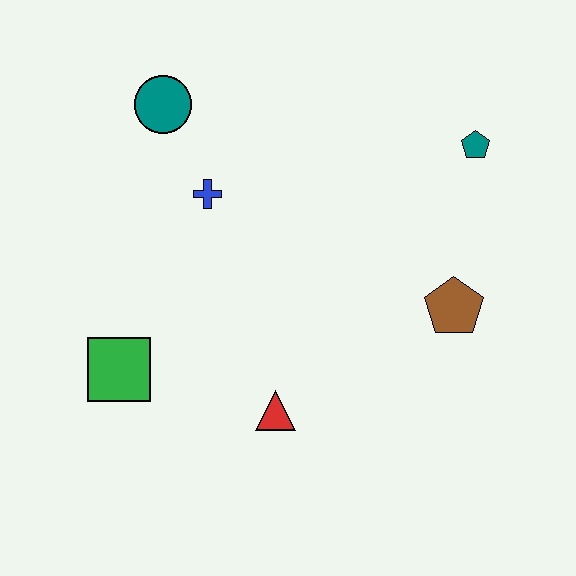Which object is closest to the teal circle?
The blue cross is closest to the teal circle.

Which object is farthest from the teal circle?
The brown pentagon is farthest from the teal circle.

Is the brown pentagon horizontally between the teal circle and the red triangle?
No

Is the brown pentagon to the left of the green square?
No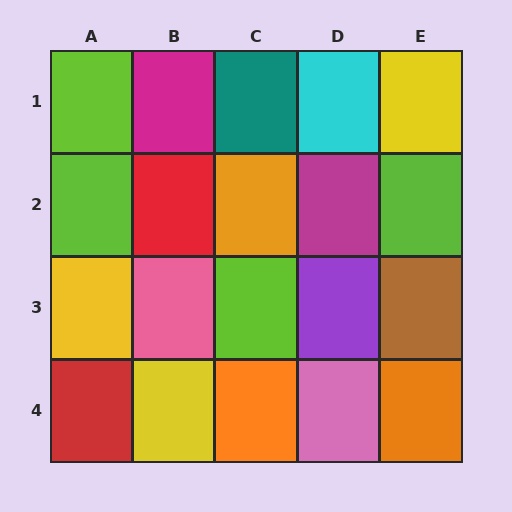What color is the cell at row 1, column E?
Yellow.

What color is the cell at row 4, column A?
Red.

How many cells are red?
2 cells are red.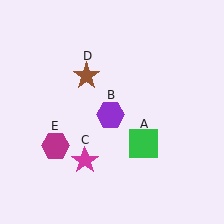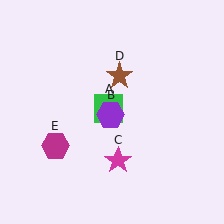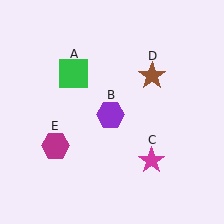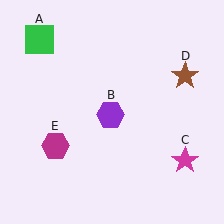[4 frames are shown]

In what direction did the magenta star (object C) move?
The magenta star (object C) moved right.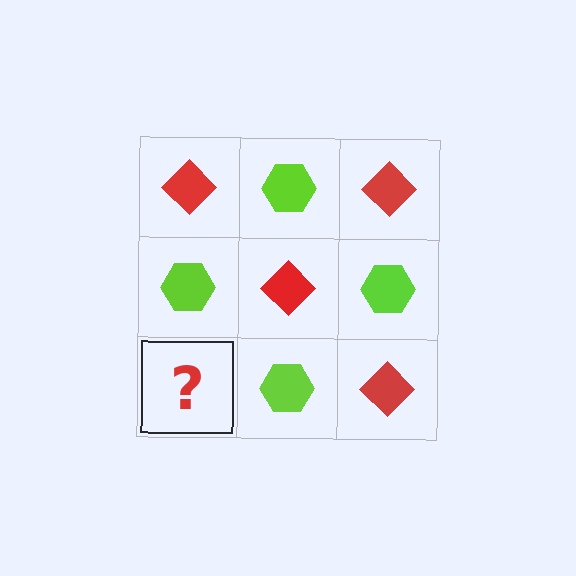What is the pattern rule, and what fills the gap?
The rule is that it alternates red diamond and lime hexagon in a checkerboard pattern. The gap should be filled with a red diamond.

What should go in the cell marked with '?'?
The missing cell should contain a red diamond.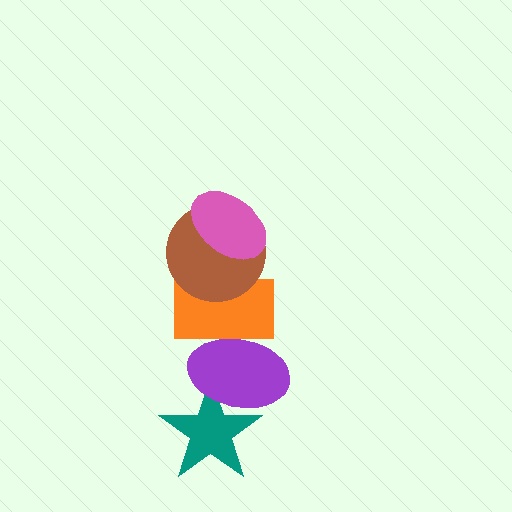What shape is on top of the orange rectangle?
The brown circle is on top of the orange rectangle.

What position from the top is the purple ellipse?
The purple ellipse is 4th from the top.